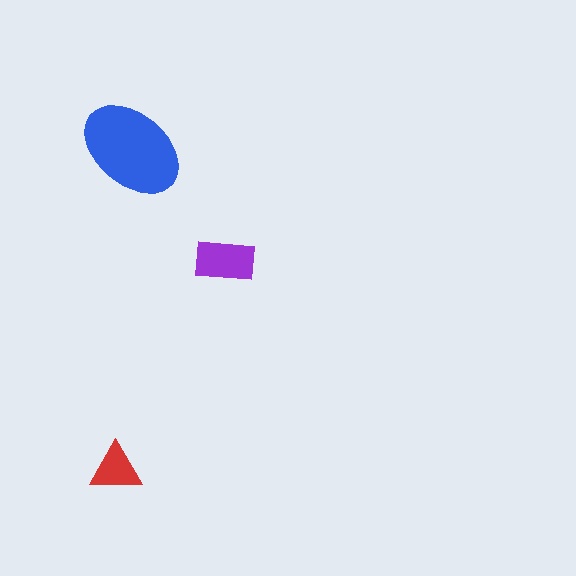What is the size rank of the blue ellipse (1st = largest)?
1st.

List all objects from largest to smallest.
The blue ellipse, the purple rectangle, the red triangle.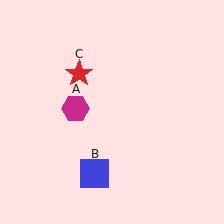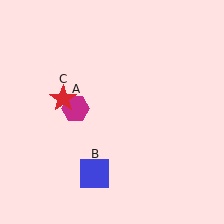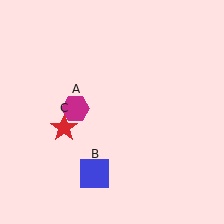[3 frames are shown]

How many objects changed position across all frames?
1 object changed position: red star (object C).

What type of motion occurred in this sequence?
The red star (object C) rotated counterclockwise around the center of the scene.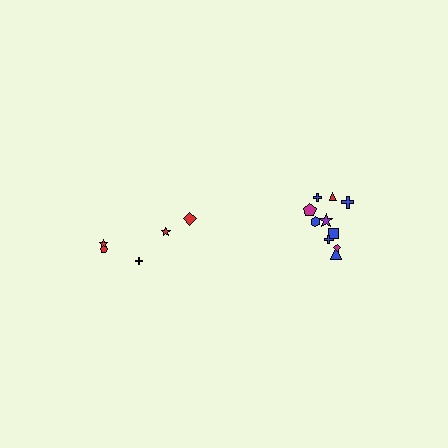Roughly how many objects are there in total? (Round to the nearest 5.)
Roughly 15 objects in total.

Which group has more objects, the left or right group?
The right group.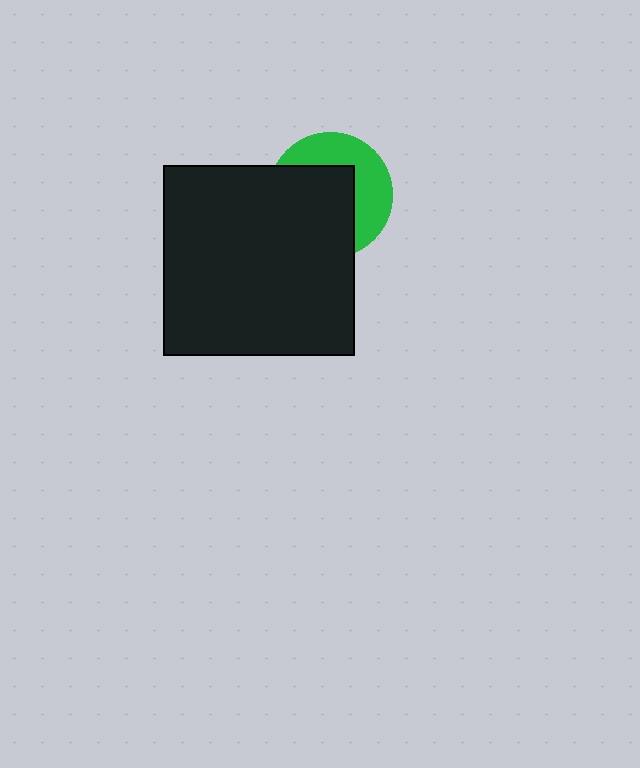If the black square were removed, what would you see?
You would see the complete green circle.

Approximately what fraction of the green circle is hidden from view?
Roughly 58% of the green circle is hidden behind the black square.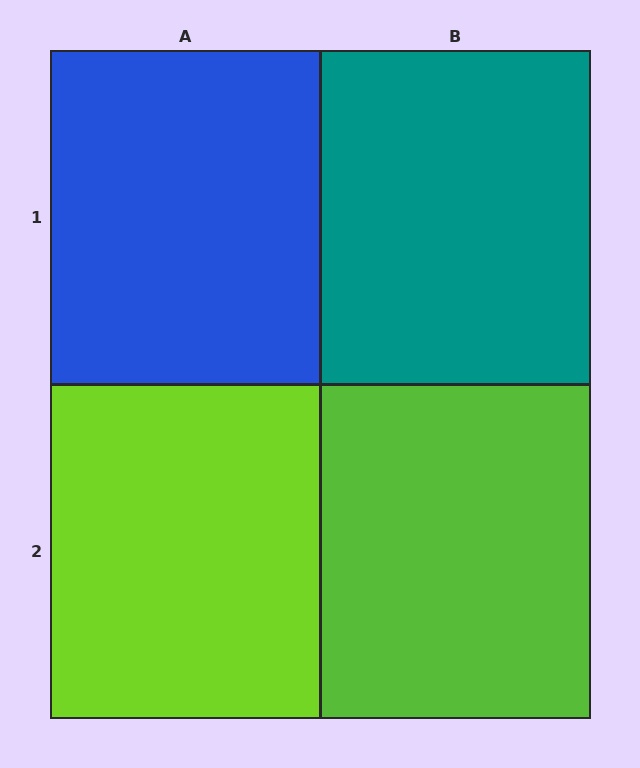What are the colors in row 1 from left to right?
Blue, teal.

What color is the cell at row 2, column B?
Lime.